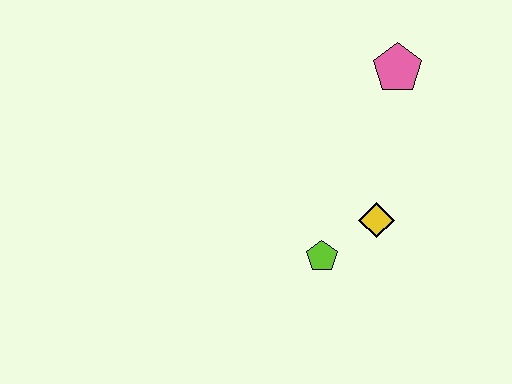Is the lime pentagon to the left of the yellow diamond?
Yes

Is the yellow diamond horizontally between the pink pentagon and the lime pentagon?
Yes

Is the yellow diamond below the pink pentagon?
Yes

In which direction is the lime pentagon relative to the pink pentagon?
The lime pentagon is below the pink pentagon.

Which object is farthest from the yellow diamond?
The pink pentagon is farthest from the yellow diamond.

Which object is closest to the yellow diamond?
The lime pentagon is closest to the yellow diamond.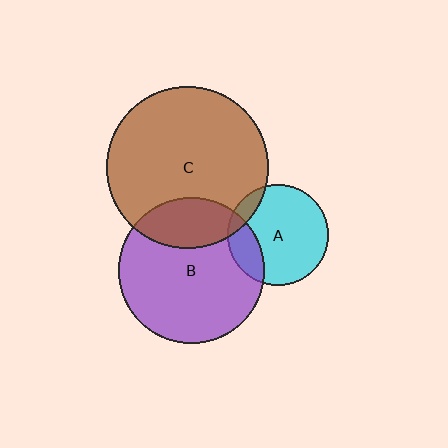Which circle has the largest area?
Circle C (brown).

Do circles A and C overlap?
Yes.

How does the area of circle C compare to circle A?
Approximately 2.6 times.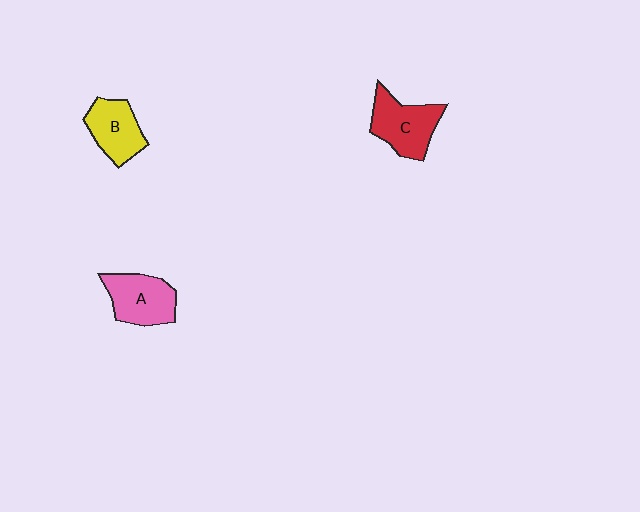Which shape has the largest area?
Shape C (red).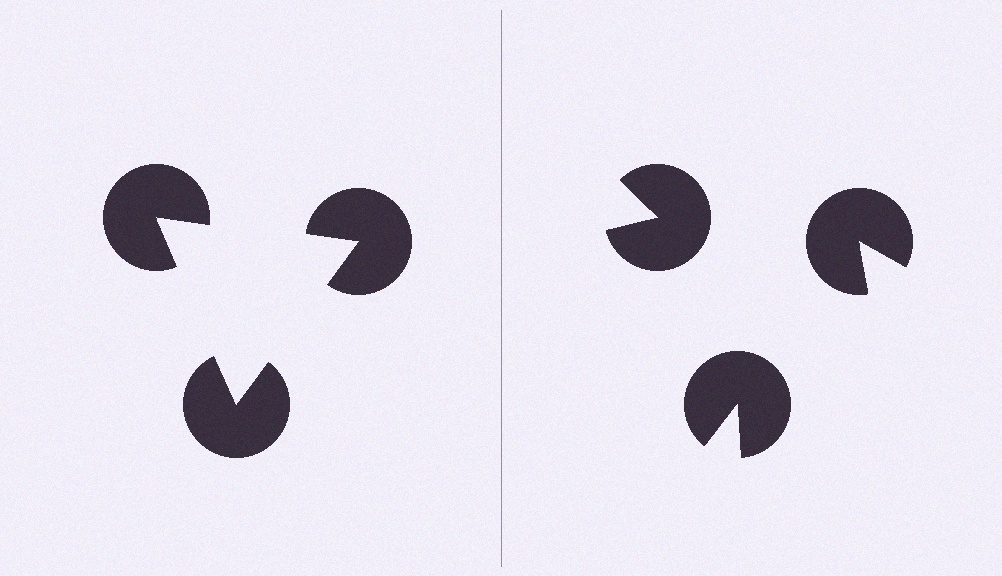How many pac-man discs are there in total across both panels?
6 — 3 on each side.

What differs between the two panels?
The pac-man discs are positioned identically on both sides; only the wedge orientations differ. On the left they align to a triangle; on the right they are misaligned.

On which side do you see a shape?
An illusory triangle appears on the left side. On the right side the wedge cuts are rotated, so no coherent shape forms.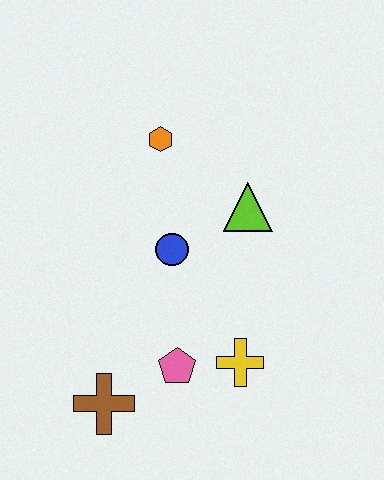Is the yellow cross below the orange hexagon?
Yes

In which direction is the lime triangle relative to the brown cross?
The lime triangle is above the brown cross.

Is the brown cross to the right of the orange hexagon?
No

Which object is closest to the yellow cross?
The pink pentagon is closest to the yellow cross.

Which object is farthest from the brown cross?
The orange hexagon is farthest from the brown cross.